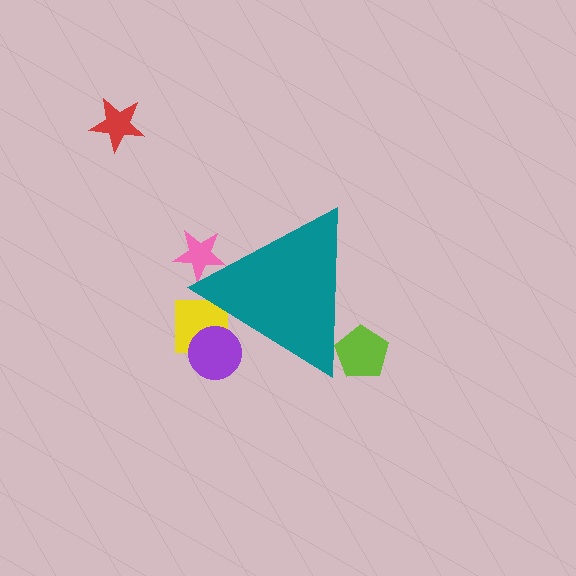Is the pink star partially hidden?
Yes, the pink star is partially hidden behind the teal triangle.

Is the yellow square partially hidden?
Yes, the yellow square is partially hidden behind the teal triangle.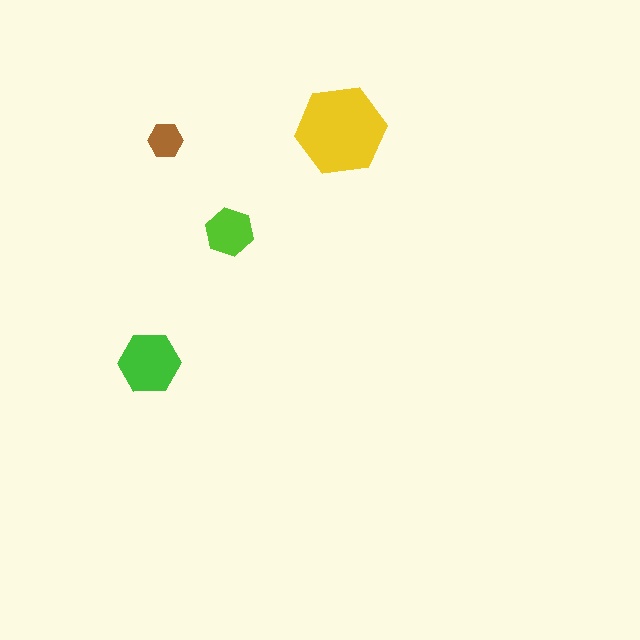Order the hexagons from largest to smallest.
the yellow one, the green one, the lime one, the brown one.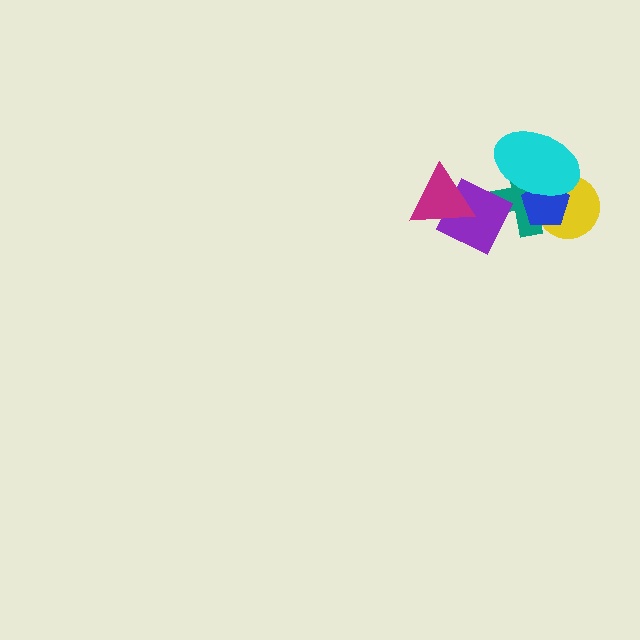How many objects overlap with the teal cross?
4 objects overlap with the teal cross.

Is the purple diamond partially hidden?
Yes, it is partially covered by another shape.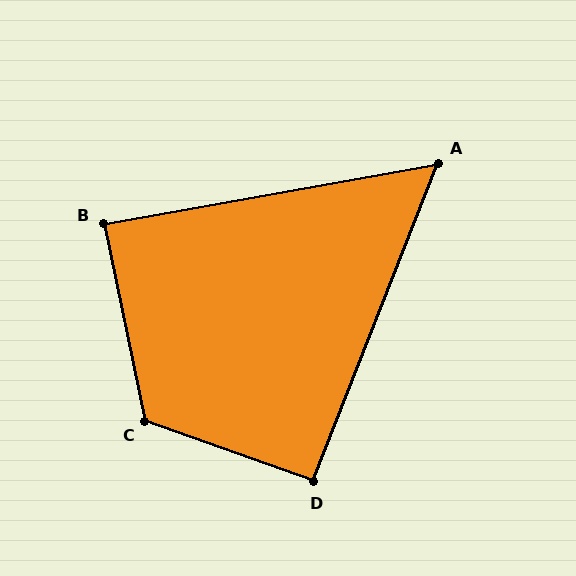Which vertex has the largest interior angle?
C, at approximately 122 degrees.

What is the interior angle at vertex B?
Approximately 88 degrees (approximately right).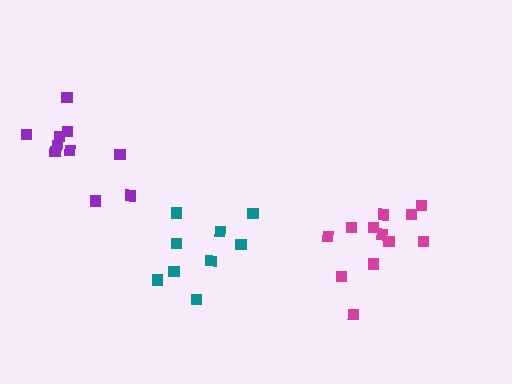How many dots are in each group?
Group 1: 10 dots, Group 2: 12 dots, Group 3: 9 dots (31 total).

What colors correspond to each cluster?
The clusters are colored: purple, magenta, teal.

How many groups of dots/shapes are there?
There are 3 groups.